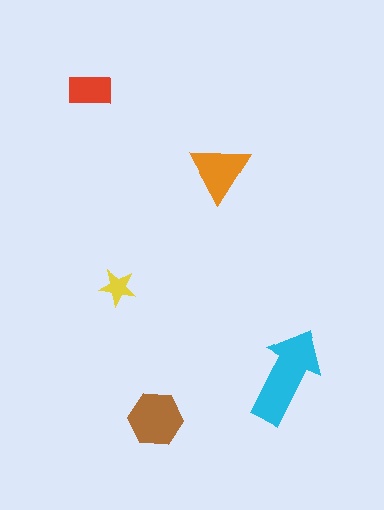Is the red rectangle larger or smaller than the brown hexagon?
Smaller.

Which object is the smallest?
The yellow star.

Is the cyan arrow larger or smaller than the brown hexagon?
Larger.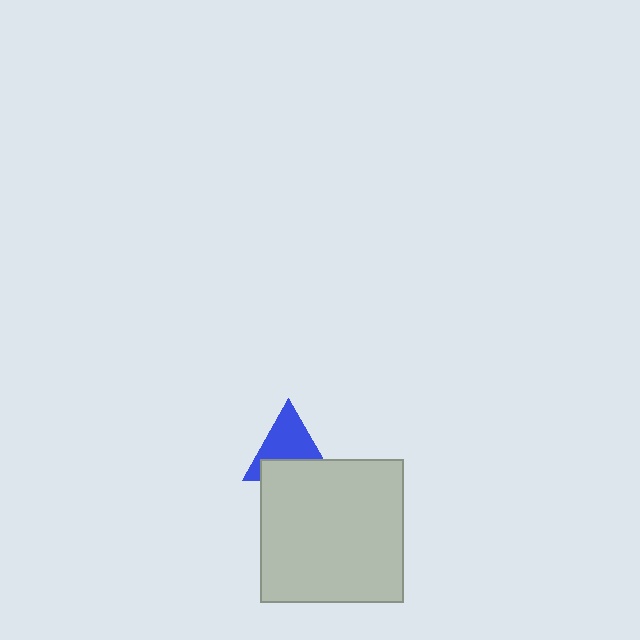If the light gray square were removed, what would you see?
You would see the complete blue triangle.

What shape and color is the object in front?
The object in front is a light gray square.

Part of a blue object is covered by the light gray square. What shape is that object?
It is a triangle.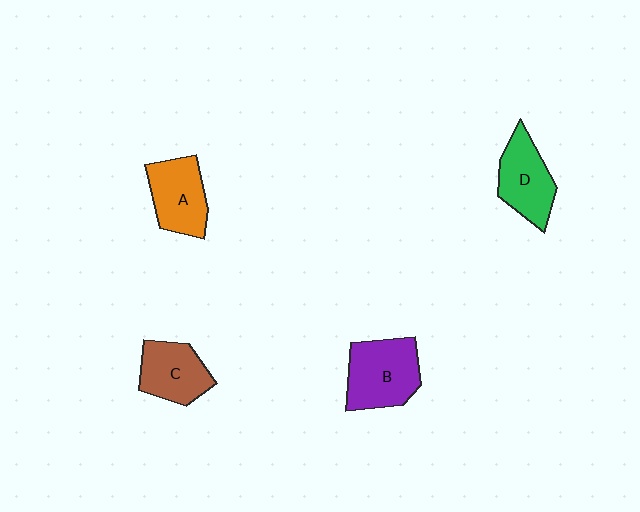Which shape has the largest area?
Shape B (purple).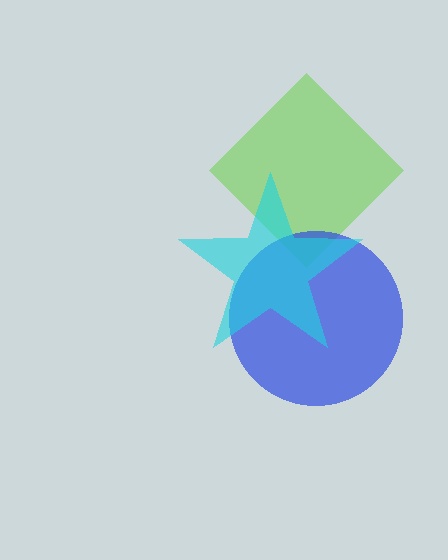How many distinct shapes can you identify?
There are 3 distinct shapes: a lime diamond, a blue circle, a cyan star.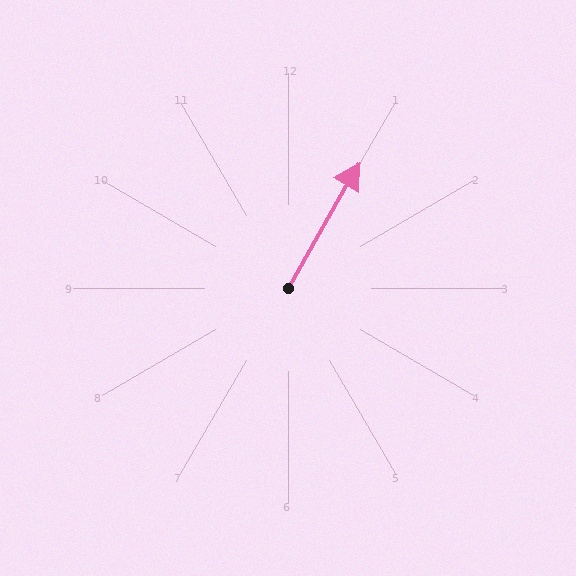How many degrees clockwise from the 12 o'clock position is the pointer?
Approximately 30 degrees.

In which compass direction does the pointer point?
Northeast.